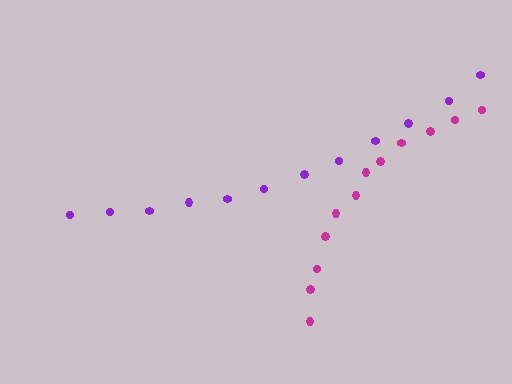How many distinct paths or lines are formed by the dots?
There are 2 distinct paths.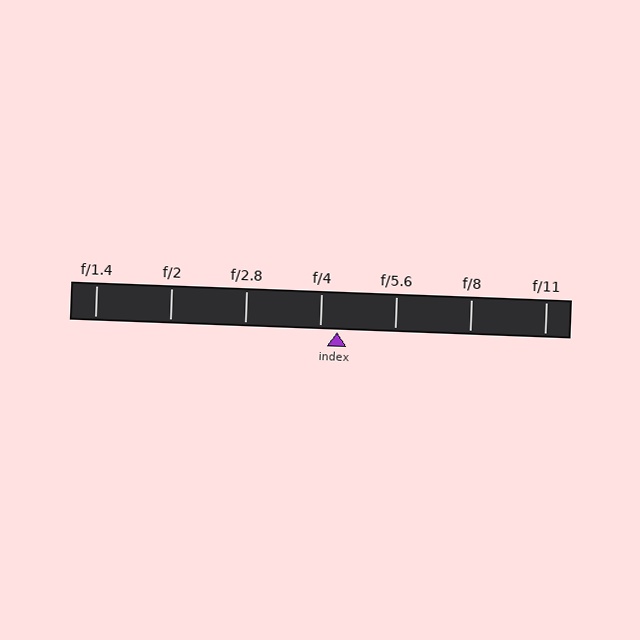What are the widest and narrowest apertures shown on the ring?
The widest aperture shown is f/1.4 and the narrowest is f/11.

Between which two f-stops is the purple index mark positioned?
The index mark is between f/4 and f/5.6.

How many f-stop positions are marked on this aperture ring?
There are 7 f-stop positions marked.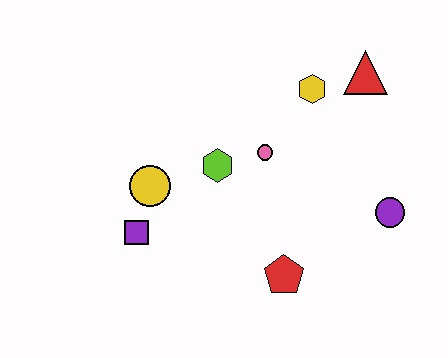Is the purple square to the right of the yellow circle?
No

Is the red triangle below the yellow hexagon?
No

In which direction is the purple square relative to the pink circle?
The purple square is to the left of the pink circle.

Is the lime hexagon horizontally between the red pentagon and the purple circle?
No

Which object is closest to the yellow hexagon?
The red triangle is closest to the yellow hexagon.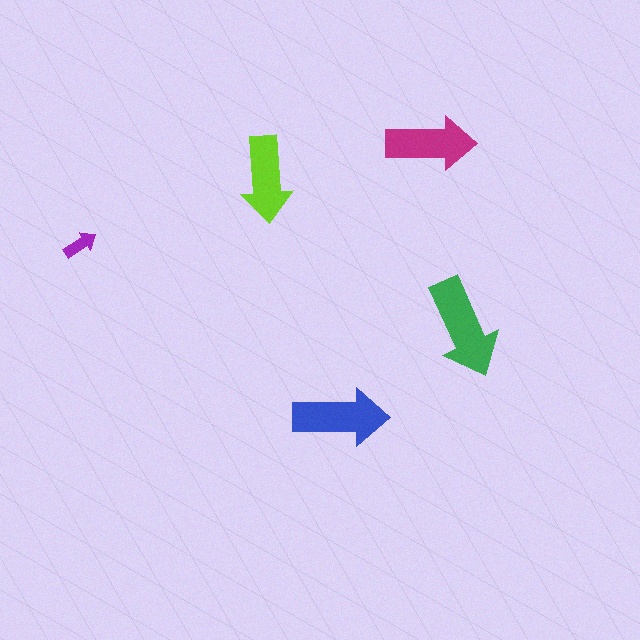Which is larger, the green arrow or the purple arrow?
The green one.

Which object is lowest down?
The blue arrow is bottommost.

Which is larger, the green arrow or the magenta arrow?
The green one.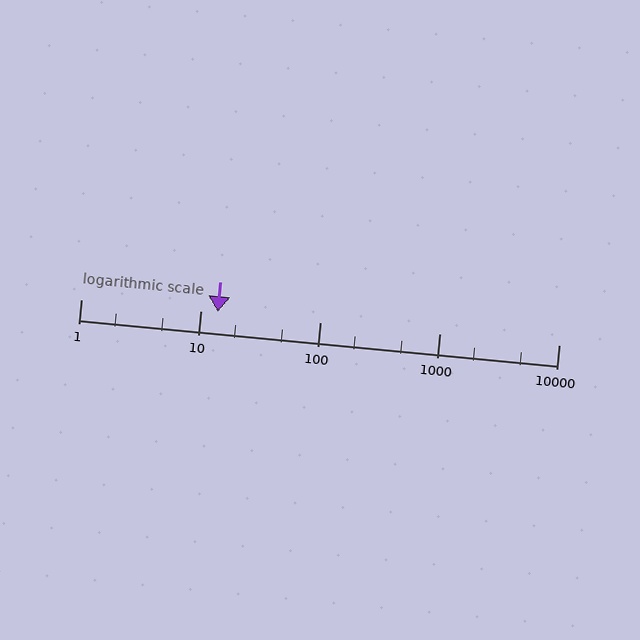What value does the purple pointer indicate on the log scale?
The pointer indicates approximately 14.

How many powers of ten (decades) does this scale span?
The scale spans 4 decades, from 1 to 10000.